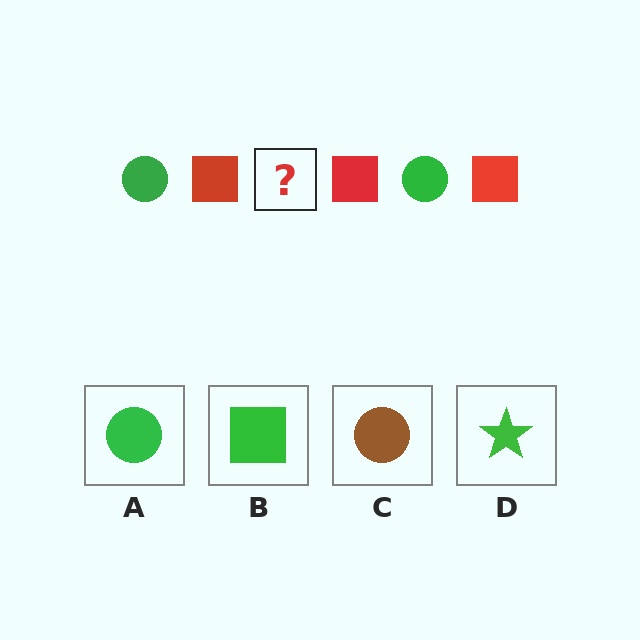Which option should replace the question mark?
Option A.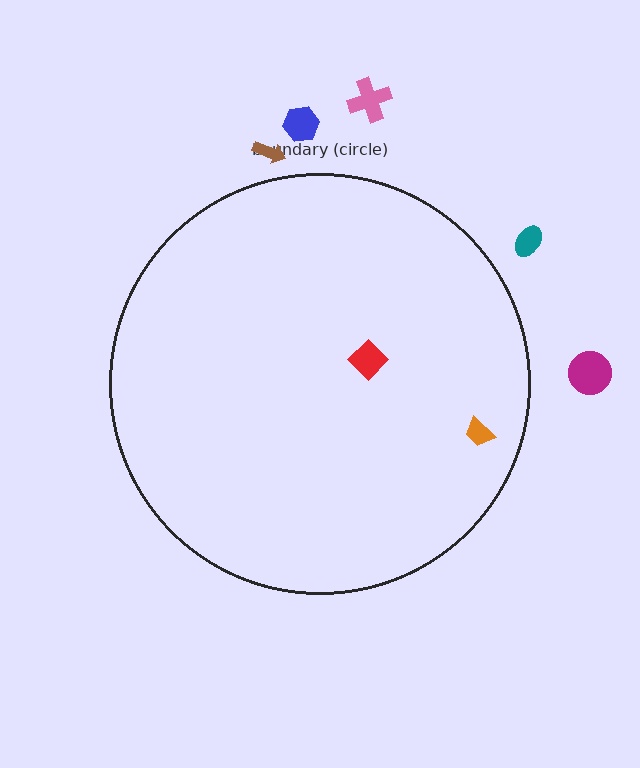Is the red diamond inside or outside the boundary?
Inside.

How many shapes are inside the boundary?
2 inside, 5 outside.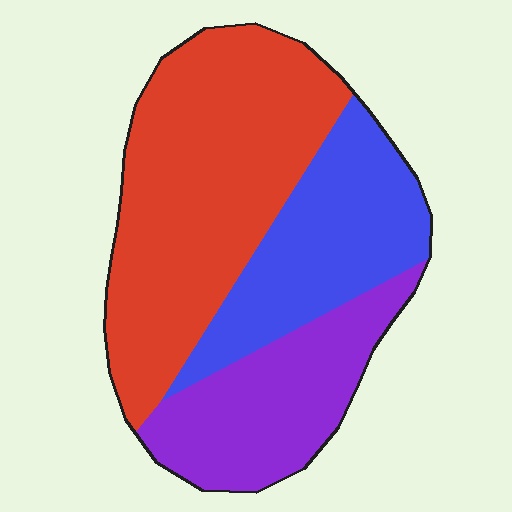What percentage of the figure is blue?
Blue takes up between a sixth and a third of the figure.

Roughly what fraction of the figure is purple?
Purple covers roughly 25% of the figure.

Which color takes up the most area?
Red, at roughly 50%.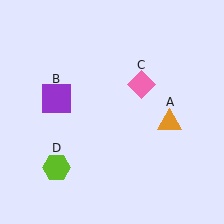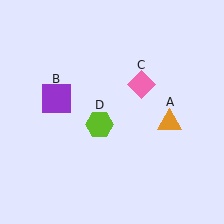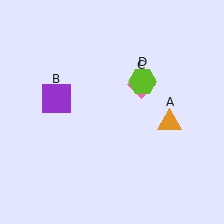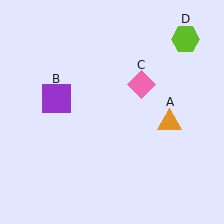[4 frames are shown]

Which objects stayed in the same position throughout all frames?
Orange triangle (object A) and purple square (object B) and pink diamond (object C) remained stationary.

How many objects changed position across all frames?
1 object changed position: lime hexagon (object D).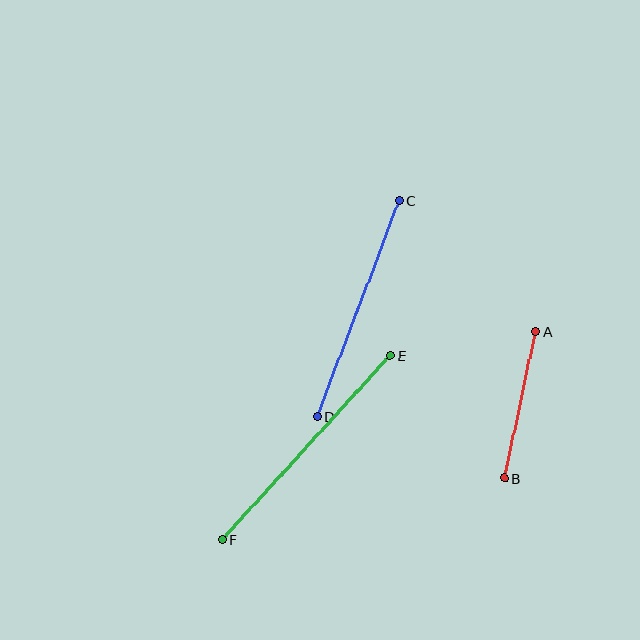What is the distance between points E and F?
The distance is approximately 249 pixels.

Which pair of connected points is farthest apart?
Points E and F are farthest apart.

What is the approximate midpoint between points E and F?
The midpoint is at approximately (306, 448) pixels.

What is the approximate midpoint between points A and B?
The midpoint is at approximately (520, 405) pixels.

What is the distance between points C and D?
The distance is approximately 231 pixels.